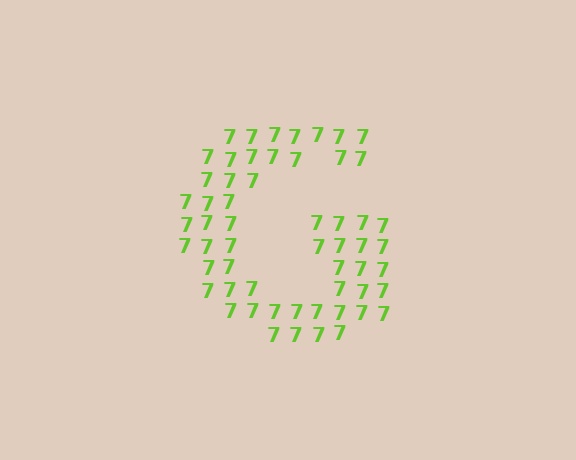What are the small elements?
The small elements are digit 7's.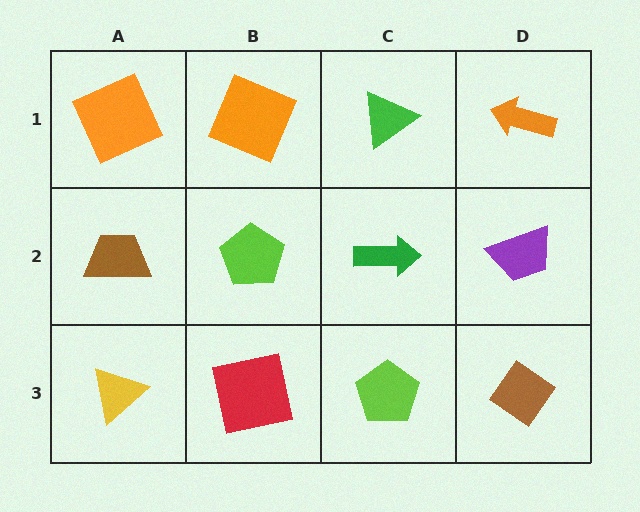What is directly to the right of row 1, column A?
An orange square.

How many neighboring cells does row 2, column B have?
4.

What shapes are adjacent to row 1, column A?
A brown trapezoid (row 2, column A), an orange square (row 1, column B).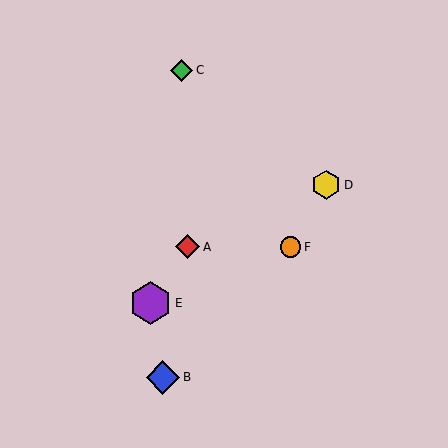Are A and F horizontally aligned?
Yes, both are at y≈247.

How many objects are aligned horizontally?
2 objects (A, F) are aligned horizontally.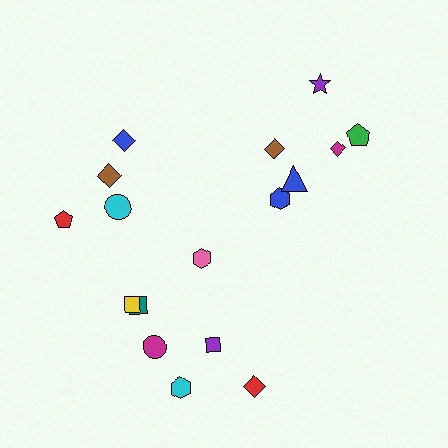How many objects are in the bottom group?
There are 7 objects.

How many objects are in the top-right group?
There are 6 objects.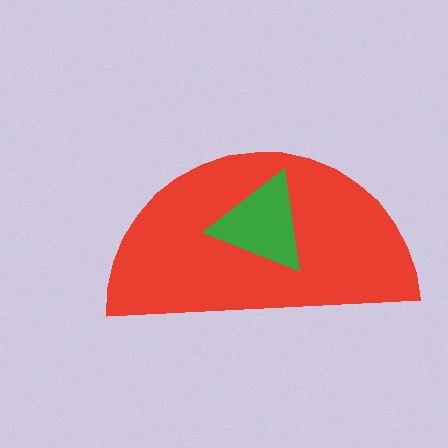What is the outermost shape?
The red semicircle.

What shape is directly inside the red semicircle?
The green triangle.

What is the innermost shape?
The green triangle.